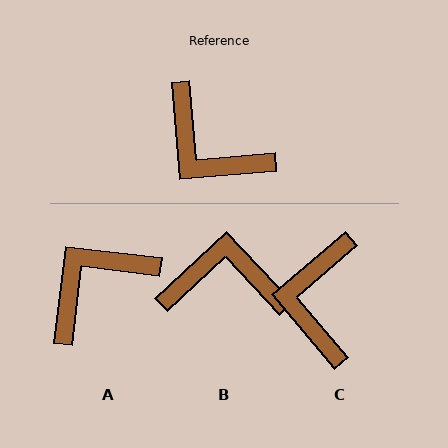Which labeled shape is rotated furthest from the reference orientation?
B, about 142 degrees away.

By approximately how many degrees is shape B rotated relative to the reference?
Approximately 142 degrees clockwise.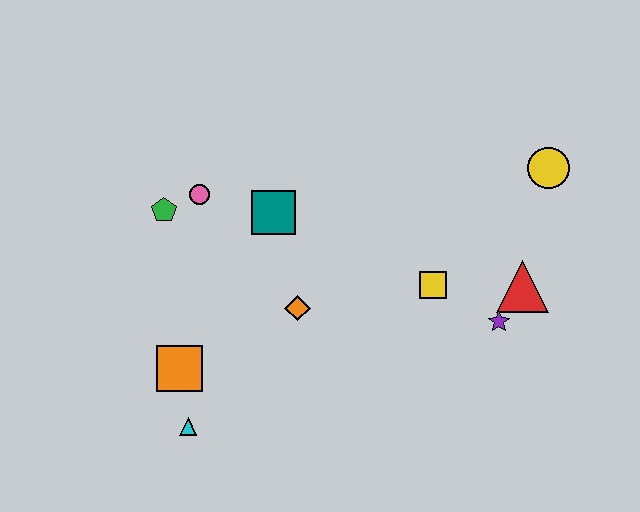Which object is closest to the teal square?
The pink circle is closest to the teal square.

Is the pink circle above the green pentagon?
Yes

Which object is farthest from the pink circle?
The yellow circle is farthest from the pink circle.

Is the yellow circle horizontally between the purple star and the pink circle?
No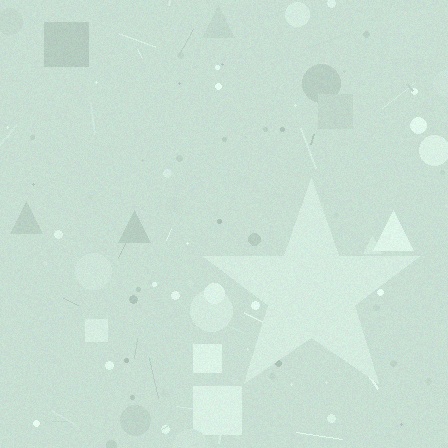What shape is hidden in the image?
A star is hidden in the image.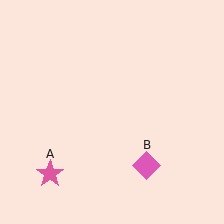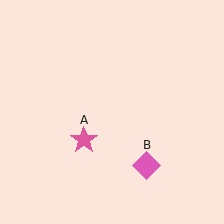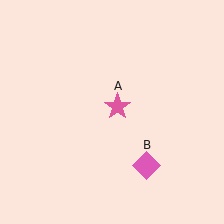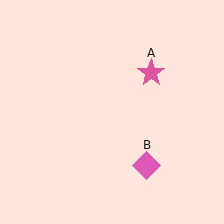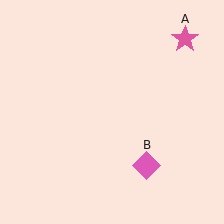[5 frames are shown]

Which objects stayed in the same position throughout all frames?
Pink diamond (object B) remained stationary.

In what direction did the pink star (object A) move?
The pink star (object A) moved up and to the right.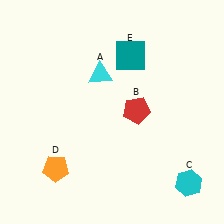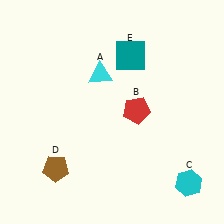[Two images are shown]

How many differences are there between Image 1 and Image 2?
There is 1 difference between the two images.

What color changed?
The pentagon (D) changed from orange in Image 1 to brown in Image 2.